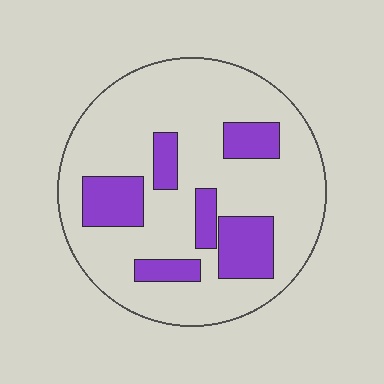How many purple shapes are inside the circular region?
6.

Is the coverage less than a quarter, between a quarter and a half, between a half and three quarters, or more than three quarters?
Less than a quarter.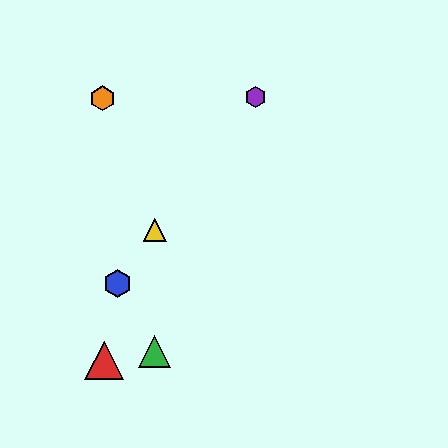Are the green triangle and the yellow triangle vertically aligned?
Yes, both are at x≈155.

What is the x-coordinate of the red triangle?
The red triangle is at x≈104.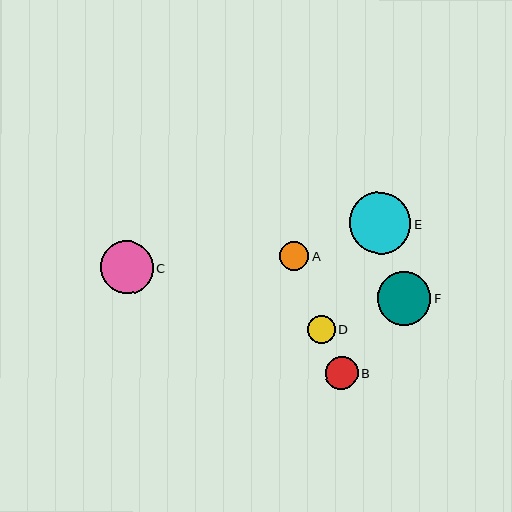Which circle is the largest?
Circle E is the largest with a size of approximately 61 pixels.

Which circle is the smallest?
Circle D is the smallest with a size of approximately 28 pixels.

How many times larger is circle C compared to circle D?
Circle C is approximately 1.9 times the size of circle D.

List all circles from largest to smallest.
From largest to smallest: E, F, C, B, A, D.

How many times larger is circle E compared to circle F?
Circle E is approximately 1.1 times the size of circle F.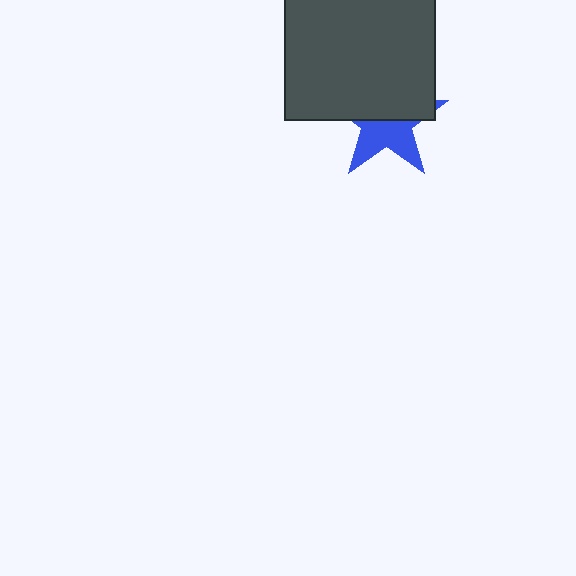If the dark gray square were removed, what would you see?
You would see the complete blue star.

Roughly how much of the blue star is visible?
About half of it is visible (roughly 46%).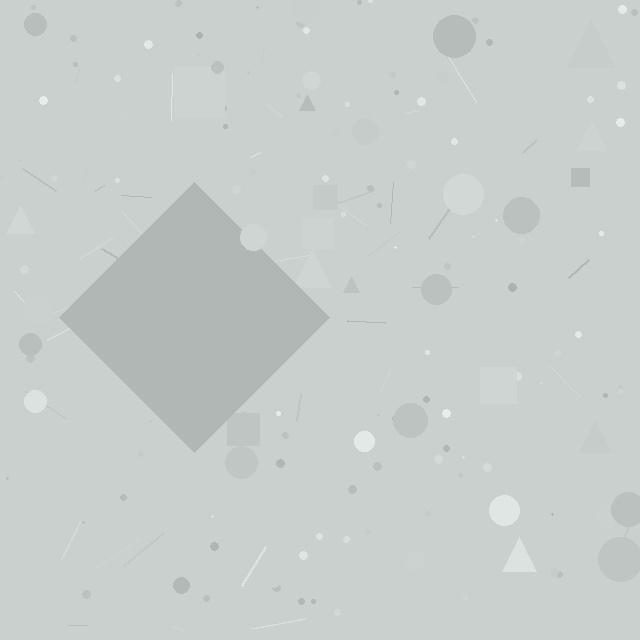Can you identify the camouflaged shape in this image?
The camouflaged shape is a diamond.